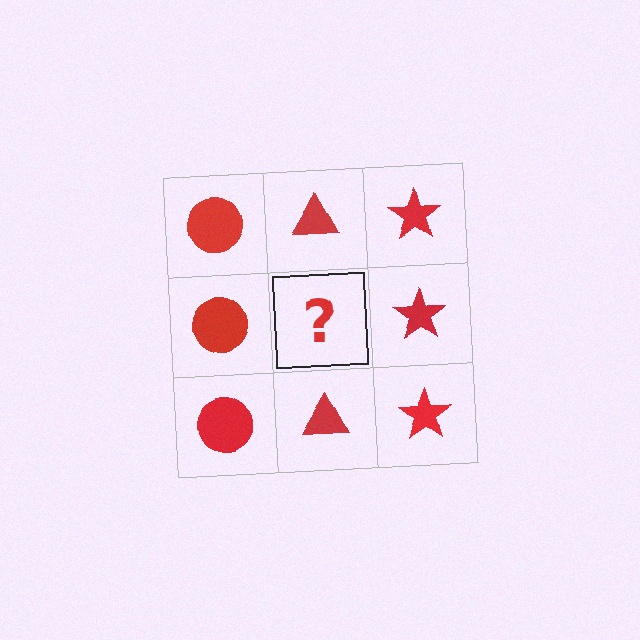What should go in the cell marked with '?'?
The missing cell should contain a red triangle.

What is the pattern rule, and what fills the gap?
The rule is that each column has a consistent shape. The gap should be filled with a red triangle.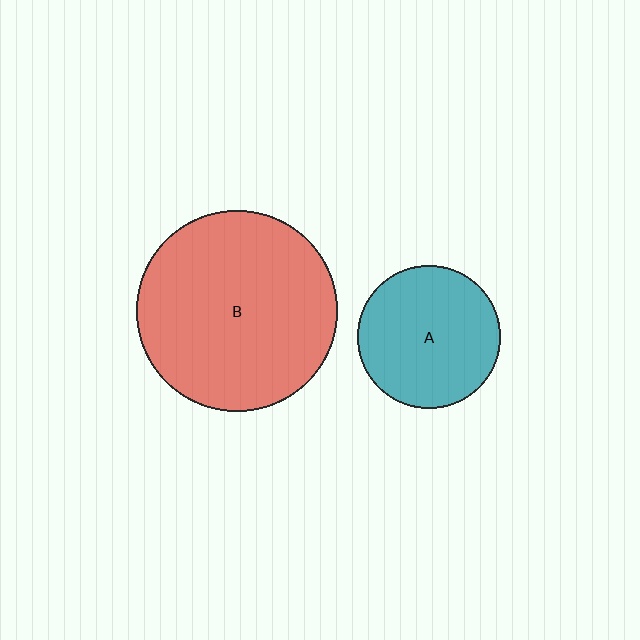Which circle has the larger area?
Circle B (red).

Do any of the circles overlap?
No, none of the circles overlap.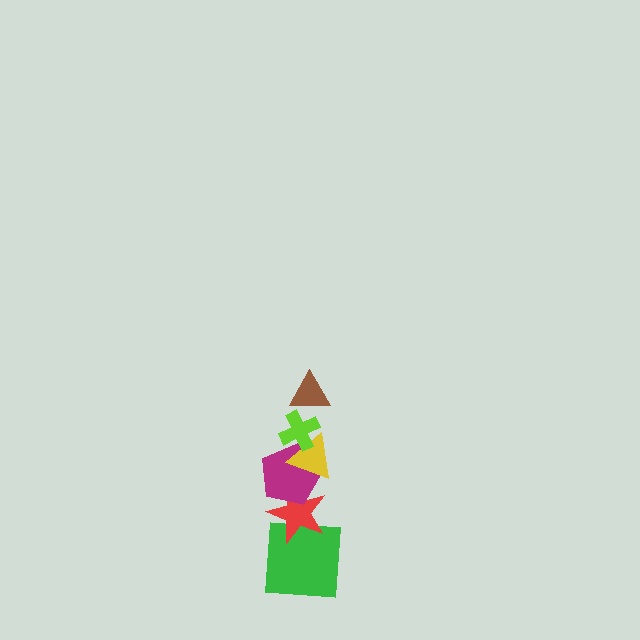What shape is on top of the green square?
The red star is on top of the green square.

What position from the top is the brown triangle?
The brown triangle is 1st from the top.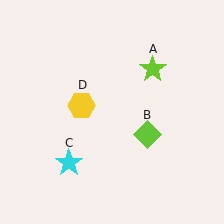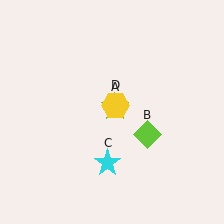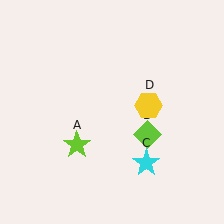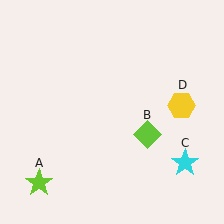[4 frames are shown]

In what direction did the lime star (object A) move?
The lime star (object A) moved down and to the left.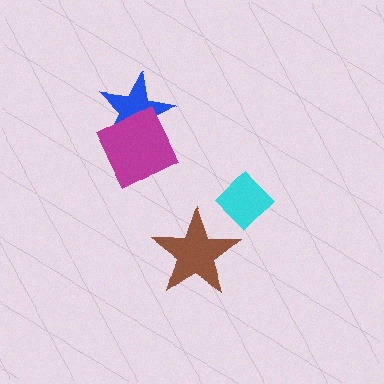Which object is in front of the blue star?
The magenta square is in front of the blue star.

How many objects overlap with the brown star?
0 objects overlap with the brown star.